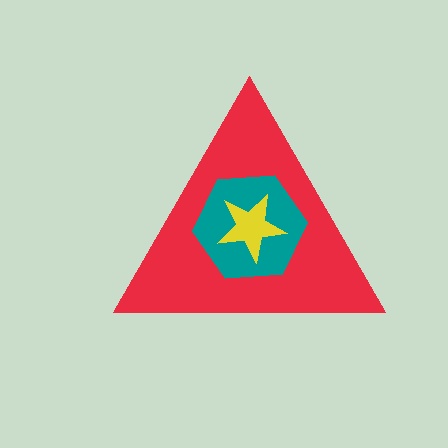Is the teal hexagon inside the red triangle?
Yes.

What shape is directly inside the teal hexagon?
The yellow star.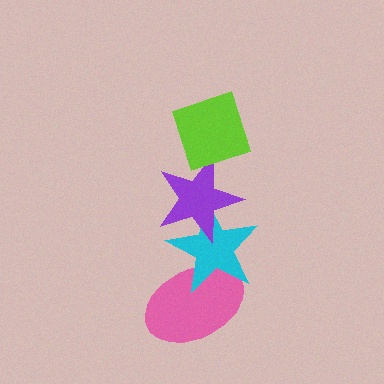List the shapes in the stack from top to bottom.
From top to bottom: the lime diamond, the purple star, the cyan star, the pink ellipse.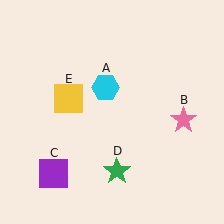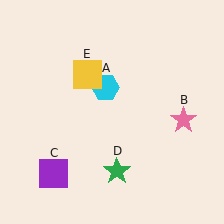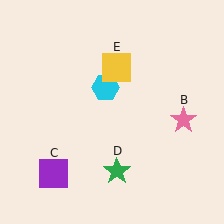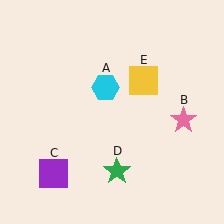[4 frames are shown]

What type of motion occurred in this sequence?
The yellow square (object E) rotated clockwise around the center of the scene.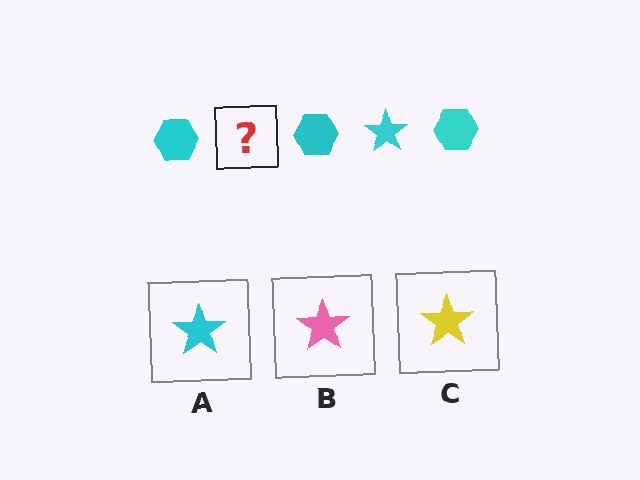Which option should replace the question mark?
Option A.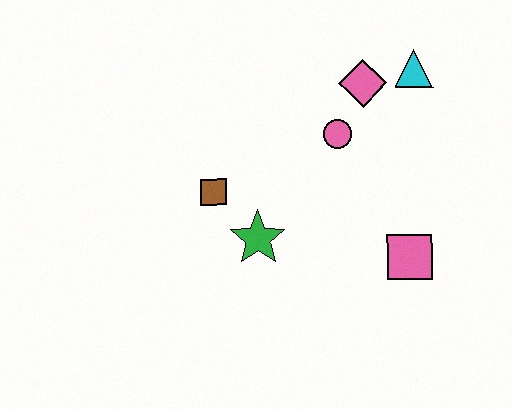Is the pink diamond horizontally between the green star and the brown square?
No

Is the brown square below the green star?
No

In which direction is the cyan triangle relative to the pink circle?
The cyan triangle is to the right of the pink circle.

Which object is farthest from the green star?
The cyan triangle is farthest from the green star.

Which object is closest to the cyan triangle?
The pink diamond is closest to the cyan triangle.